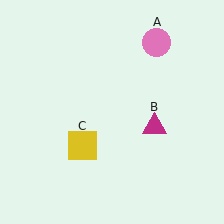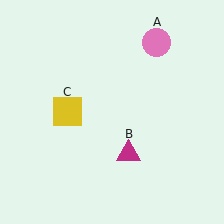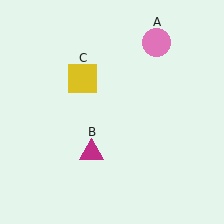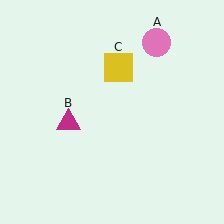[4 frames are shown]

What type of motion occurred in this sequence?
The magenta triangle (object B), yellow square (object C) rotated clockwise around the center of the scene.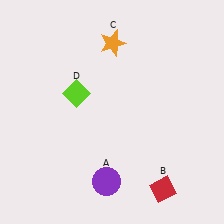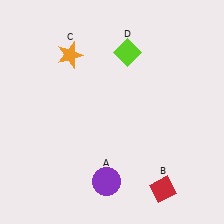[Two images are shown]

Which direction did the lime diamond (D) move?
The lime diamond (D) moved right.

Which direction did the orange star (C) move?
The orange star (C) moved left.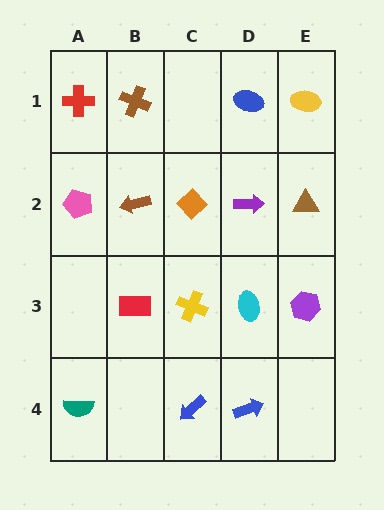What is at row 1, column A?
A red cross.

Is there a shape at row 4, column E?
No, that cell is empty.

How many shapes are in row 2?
5 shapes.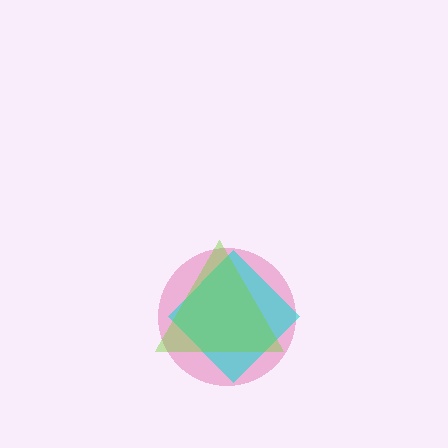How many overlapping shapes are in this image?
There are 3 overlapping shapes in the image.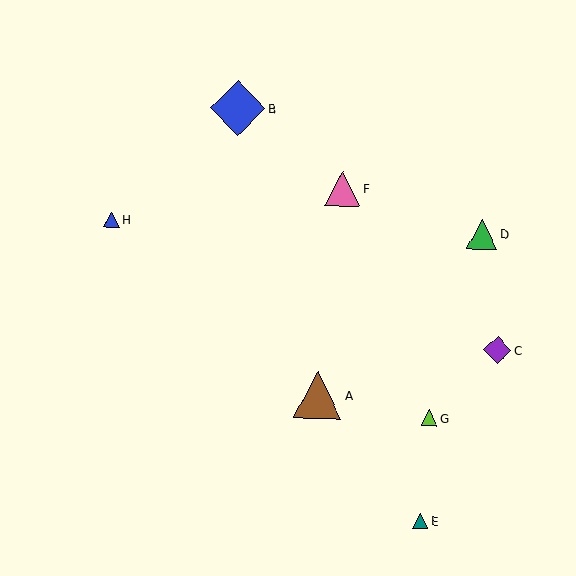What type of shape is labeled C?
Shape C is a purple diamond.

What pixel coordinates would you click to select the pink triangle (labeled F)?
Click at (343, 189) to select the pink triangle F.